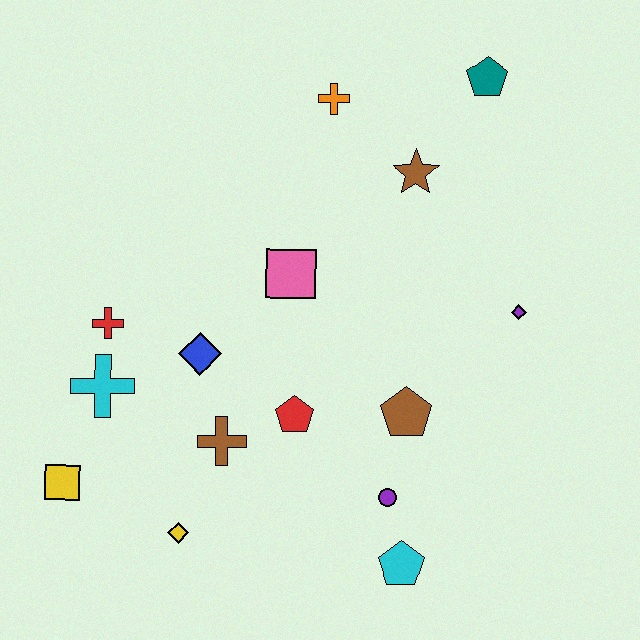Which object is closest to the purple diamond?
The brown pentagon is closest to the purple diamond.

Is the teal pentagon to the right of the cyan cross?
Yes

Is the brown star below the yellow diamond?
No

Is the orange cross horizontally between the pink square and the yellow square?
No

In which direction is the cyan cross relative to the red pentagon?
The cyan cross is to the left of the red pentagon.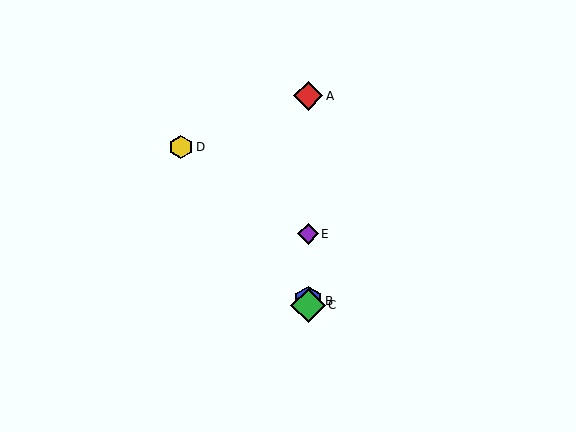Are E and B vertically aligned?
Yes, both are at x≈308.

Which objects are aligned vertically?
Objects A, B, C, E are aligned vertically.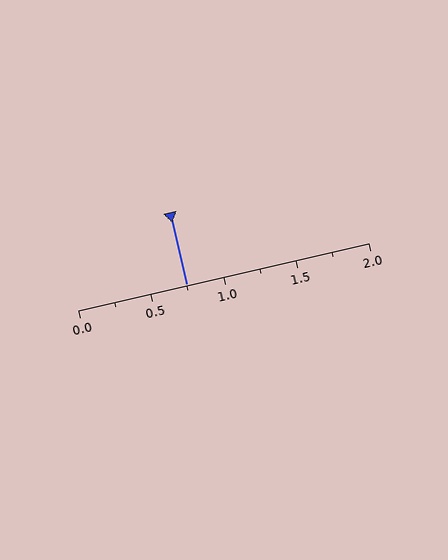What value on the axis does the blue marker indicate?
The marker indicates approximately 0.75.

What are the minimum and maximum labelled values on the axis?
The axis runs from 0.0 to 2.0.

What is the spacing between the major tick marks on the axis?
The major ticks are spaced 0.5 apart.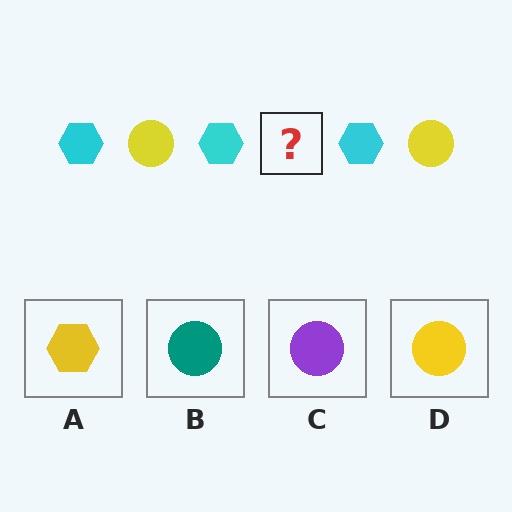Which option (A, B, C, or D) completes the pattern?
D.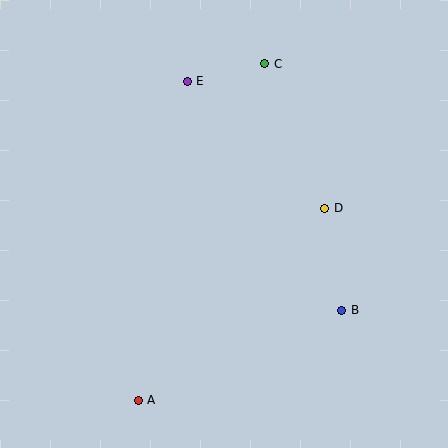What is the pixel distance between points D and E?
The distance between D and E is 187 pixels.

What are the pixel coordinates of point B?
Point B is at (342, 310).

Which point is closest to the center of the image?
Point D at (325, 208) is closest to the center.